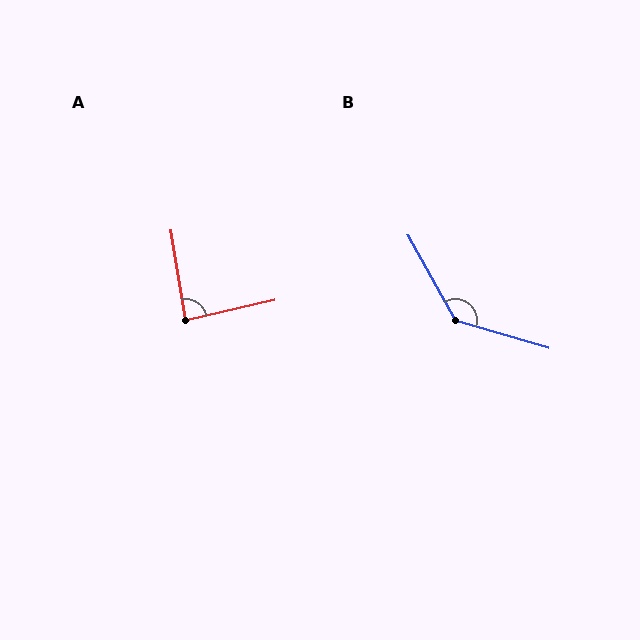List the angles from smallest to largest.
A (87°), B (136°).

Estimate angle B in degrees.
Approximately 136 degrees.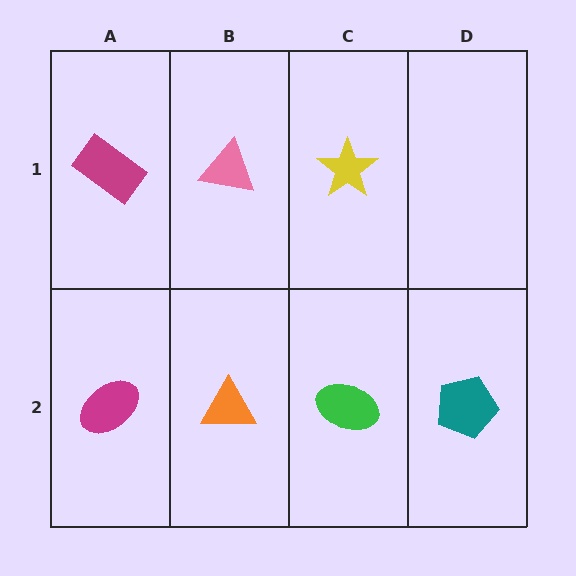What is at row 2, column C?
A green ellipse.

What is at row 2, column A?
A magenta ellipse.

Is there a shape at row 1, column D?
No, that cell is empty.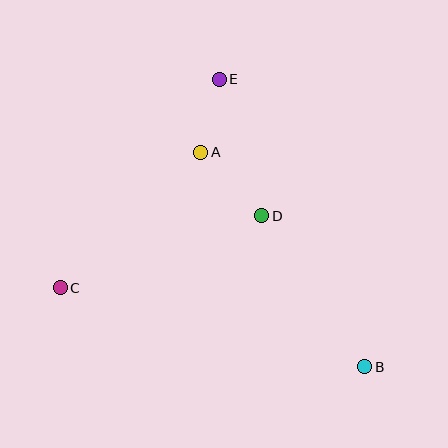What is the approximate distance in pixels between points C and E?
The distance between C and E is approximately 263 pixels.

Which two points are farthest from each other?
Points B and E are farthest from each other.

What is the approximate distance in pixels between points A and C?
The distance between A and C is approximately 195 pixels.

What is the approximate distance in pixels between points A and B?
The distance between A and B is approximately 271 pixels.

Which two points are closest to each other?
Points A and E are closest to each other.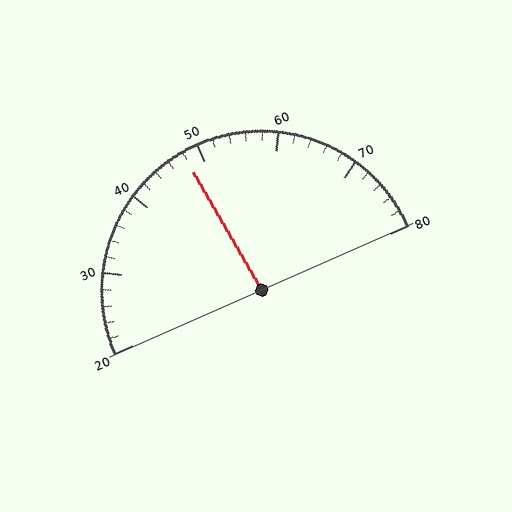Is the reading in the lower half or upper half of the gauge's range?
The reading is in the lower half of the range (20 to 80).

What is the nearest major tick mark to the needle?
The nearest major tick mark is 50.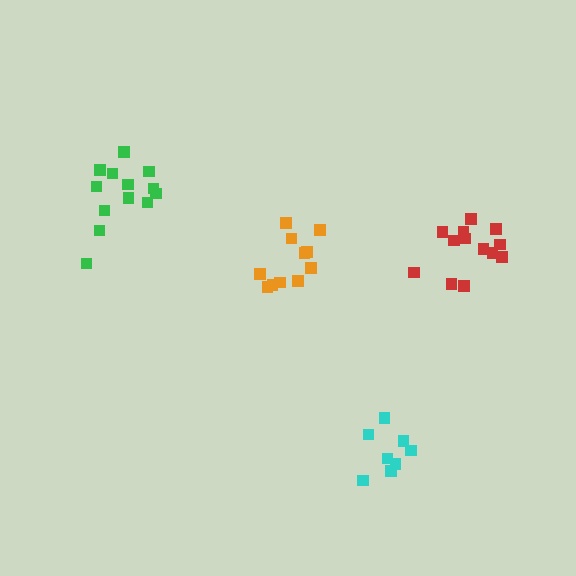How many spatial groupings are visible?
There are 4 spatial groupings.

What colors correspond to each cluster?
The clusters are colored: green, red, orange, cyan.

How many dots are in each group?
Group 1: 13 dots, Group 2: 13 dots, Group 3: 11 dots, Group 4: 8 dots (45 total).